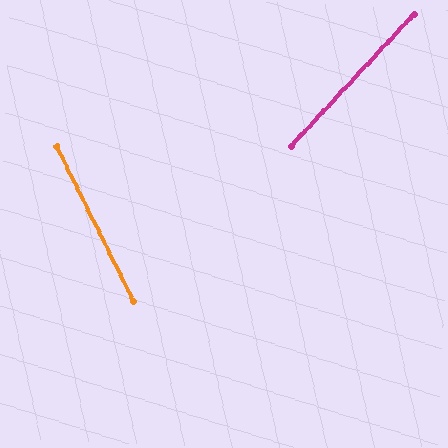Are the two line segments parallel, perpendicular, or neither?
Neither parallel nor perpendicular — they differ by about 69°.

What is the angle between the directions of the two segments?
Approximately 69 degrees.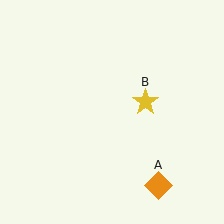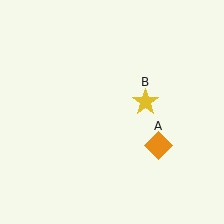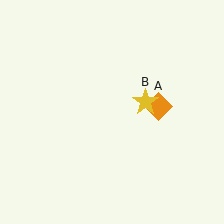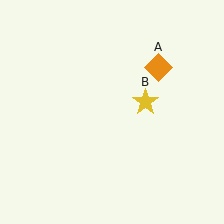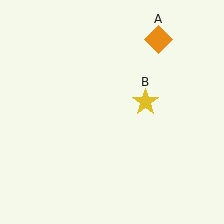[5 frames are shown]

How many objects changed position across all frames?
1 object changed position: orange diamond (object A).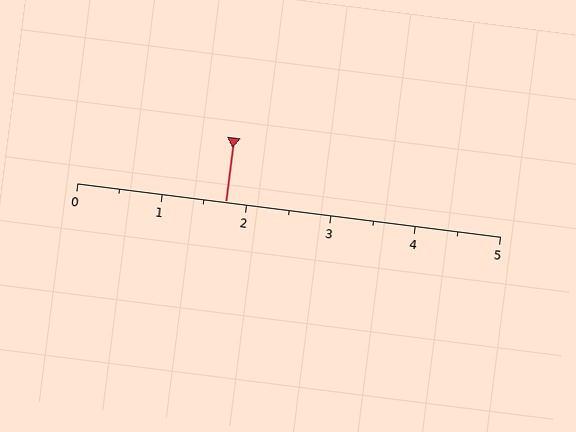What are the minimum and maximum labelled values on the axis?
The axis runs from 0 to 5.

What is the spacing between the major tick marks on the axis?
The major ticks are spaced 1 apart.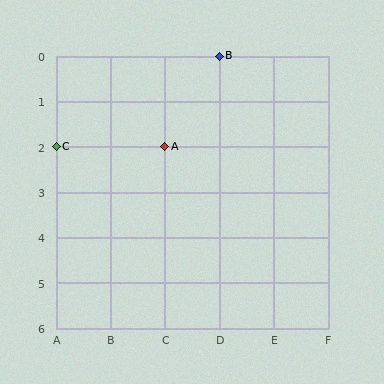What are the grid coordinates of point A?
Point A is at grid coordinates (C, 2).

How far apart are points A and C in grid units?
Points A and C are 2 columns apart.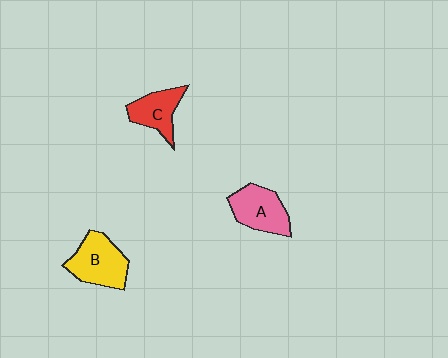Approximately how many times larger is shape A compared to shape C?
Approximately 1.2 times.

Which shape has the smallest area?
Shape C (red).